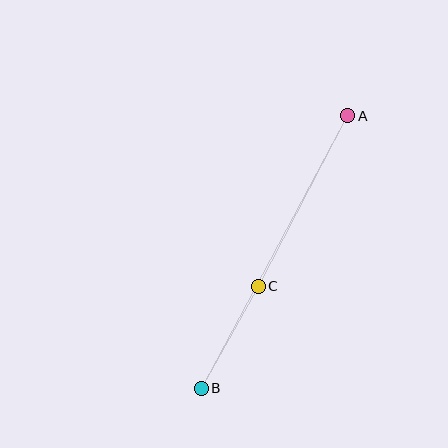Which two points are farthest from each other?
Points A and B are farthest from each other.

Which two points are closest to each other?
Points B and C are closest to each other.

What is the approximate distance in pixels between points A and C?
The distance between A and C is approximately 193 pixels.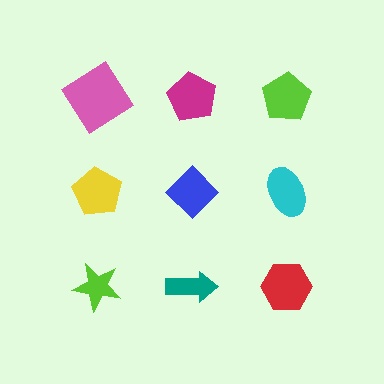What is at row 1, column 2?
A magenta pentagon.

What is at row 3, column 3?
A red hexagon.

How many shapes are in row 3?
3 shapes.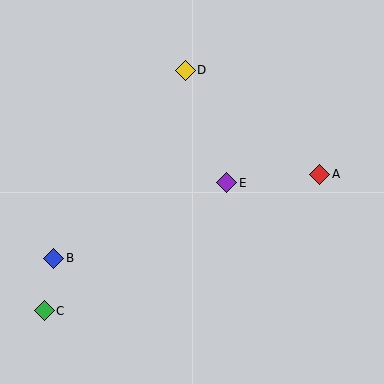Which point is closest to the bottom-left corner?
Point C is closest to the bottom-left corner.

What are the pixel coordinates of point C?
Point C is at (44, 311).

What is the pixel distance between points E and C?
The distance between E and C is 223 pixels.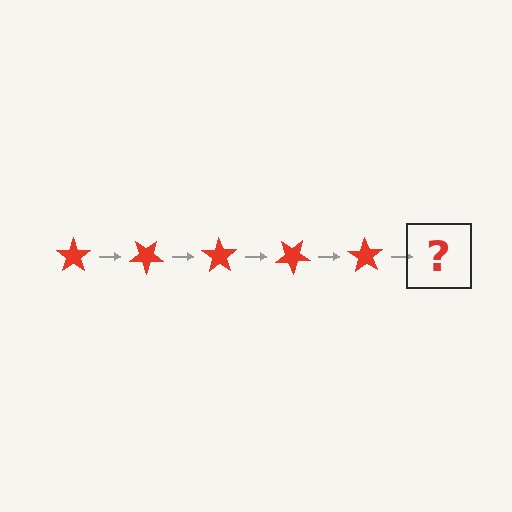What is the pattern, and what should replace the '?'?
The pattern is that the star rotates 35 degrees each step. The '?' should be a red star rotated 175 degrees.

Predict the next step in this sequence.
The next step is a red star rotated 175 degrees.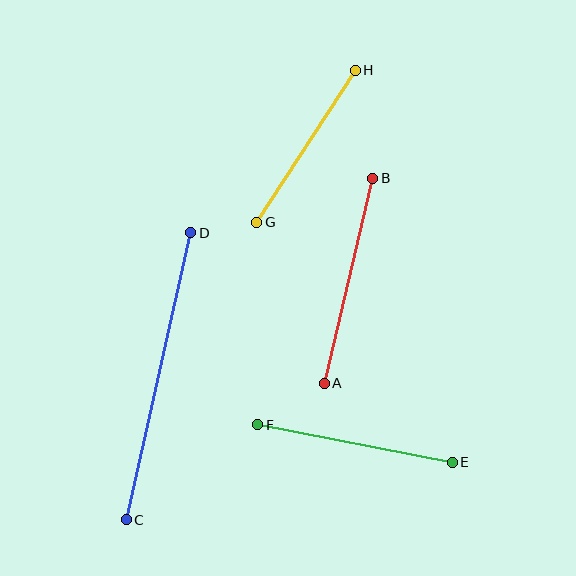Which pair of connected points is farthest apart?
Points C and D are farthest apart.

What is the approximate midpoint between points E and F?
The midpoint is at approximately (355, 443) pixels.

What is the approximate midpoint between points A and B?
The midpoint is at approximately (348, 281) pixels.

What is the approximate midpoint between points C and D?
The midpoint is at approximately (159, 376) pixels.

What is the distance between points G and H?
The distance is approximately 181 pixels.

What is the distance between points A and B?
The distance is approximately 210 pixels.